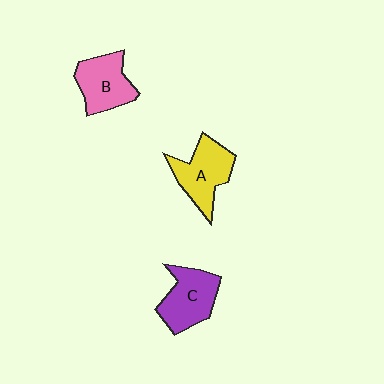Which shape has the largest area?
Shape A (yellow).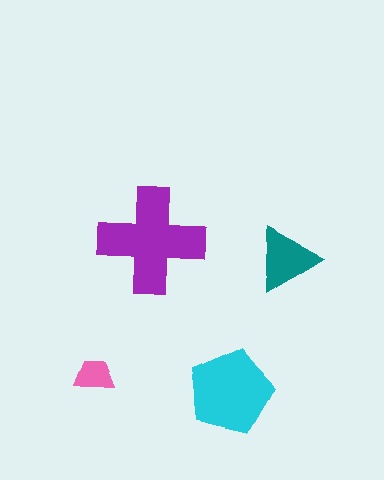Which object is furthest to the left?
The pink trapezoid is leftmost.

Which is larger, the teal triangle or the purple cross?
The purple cross.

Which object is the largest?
The purple cross.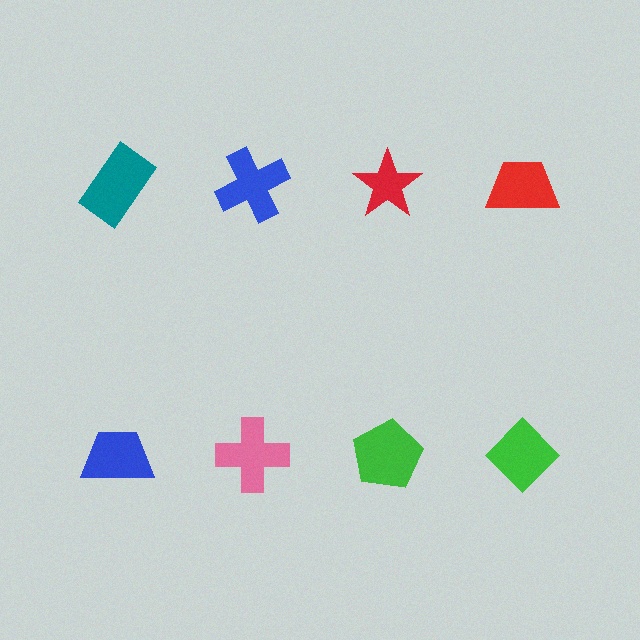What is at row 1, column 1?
A teal rectangle.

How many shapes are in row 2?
4 shapes.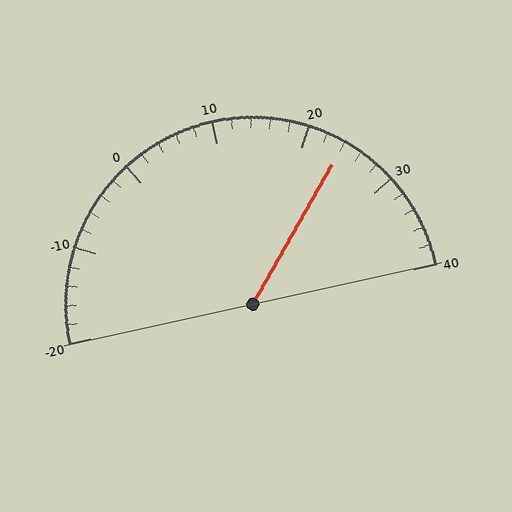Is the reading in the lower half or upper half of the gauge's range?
The reading is in the upper half of the range (-20 to 40).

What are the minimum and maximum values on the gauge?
The gauge ranges from -20 to 40.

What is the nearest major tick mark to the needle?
The nearest major tick mark is 20.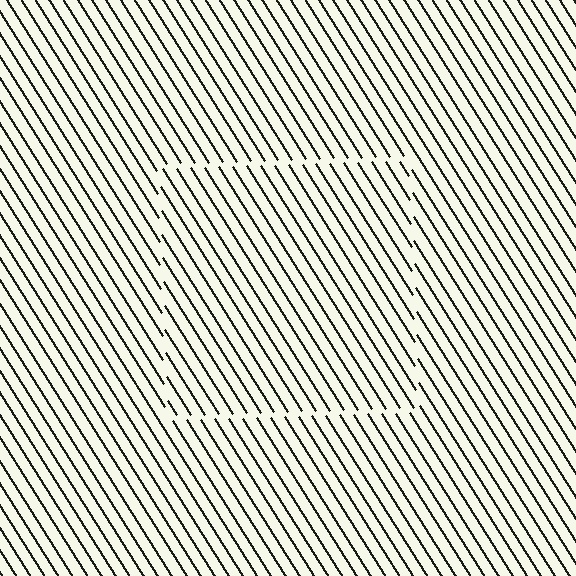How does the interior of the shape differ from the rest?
The interior of the shape contains the same grating, shifted by half a period — the contour is defined by the phase discontinuity where line-ends from the inner and outer gratings abut.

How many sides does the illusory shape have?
4 sides — the line-ends trace a square.